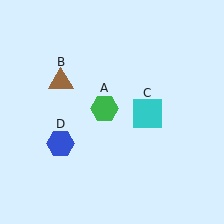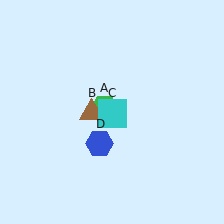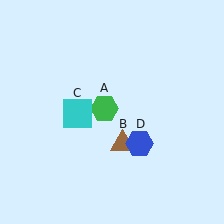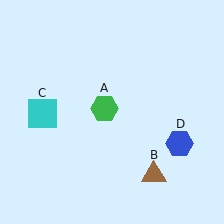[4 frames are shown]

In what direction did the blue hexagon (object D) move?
The blue hexagon (object D) moved right.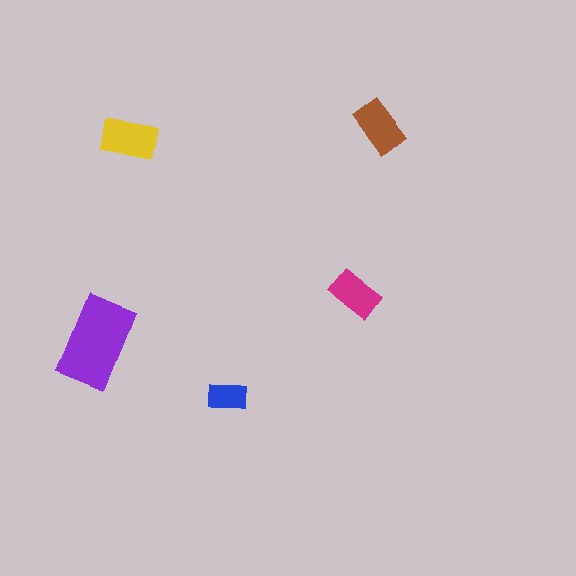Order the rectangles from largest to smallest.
the purple one, the yellow one, the brown one, the magenta one, the blue one.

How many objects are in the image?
There are 5 objects in the image.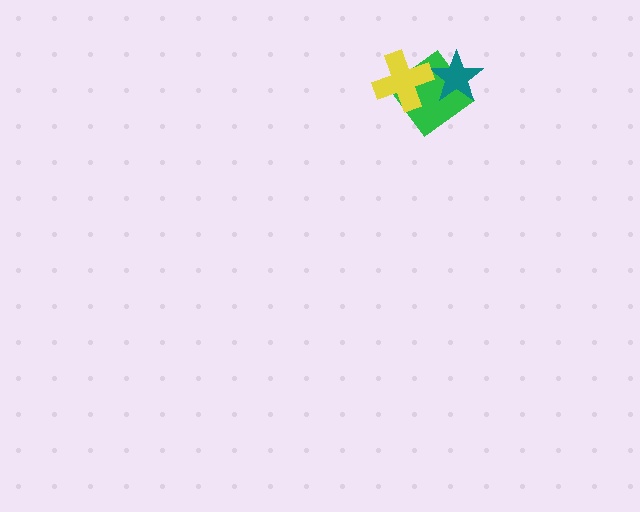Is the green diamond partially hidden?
Yes, it is partially covered by another shape.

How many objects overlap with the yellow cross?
1 object overlaps with the yellow cross.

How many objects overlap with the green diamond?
2 objects overlap with the green diamond.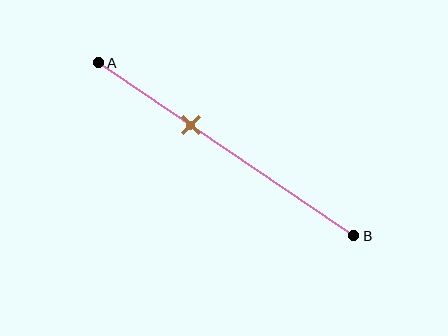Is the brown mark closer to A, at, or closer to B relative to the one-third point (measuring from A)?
The brown mark is approximately at the one-third point of segment AB.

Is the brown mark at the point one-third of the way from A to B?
Yes, the mark is approximately at the one-third point.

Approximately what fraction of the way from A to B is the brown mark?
The brown mark is approximately 35% of the way from A to B.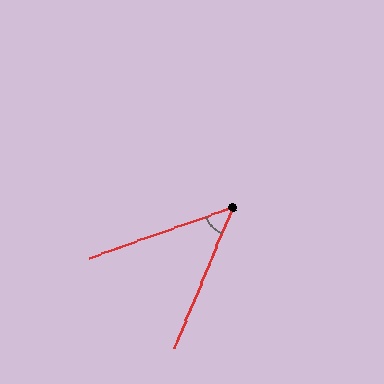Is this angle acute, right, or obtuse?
It is acute.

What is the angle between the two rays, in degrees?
Approximately 48 degrees.